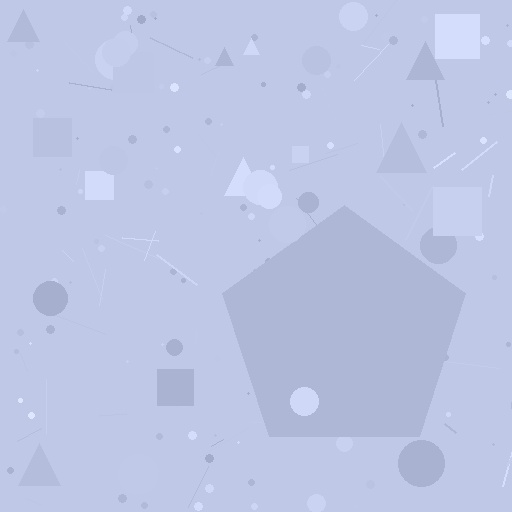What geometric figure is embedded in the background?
A pentagon is embedded in the background.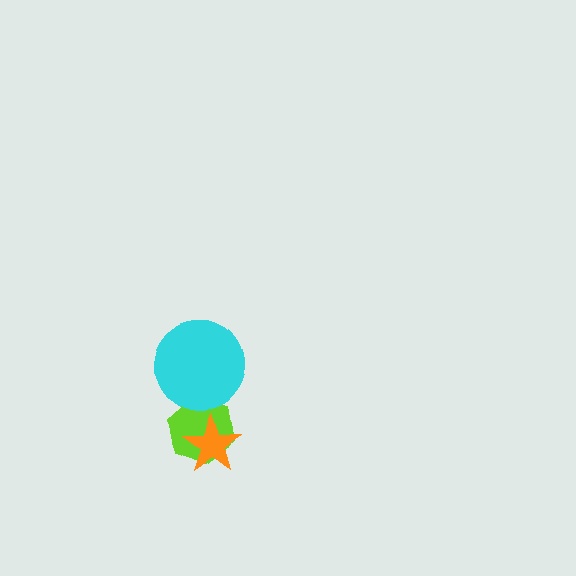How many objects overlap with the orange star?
1 object overlaps with the orange star.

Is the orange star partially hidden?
No, no other shape covers it.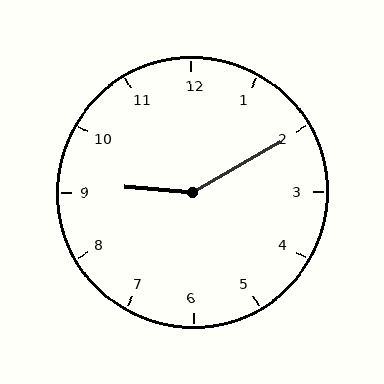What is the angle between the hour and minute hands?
Approximately 145 degrees.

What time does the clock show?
9:10.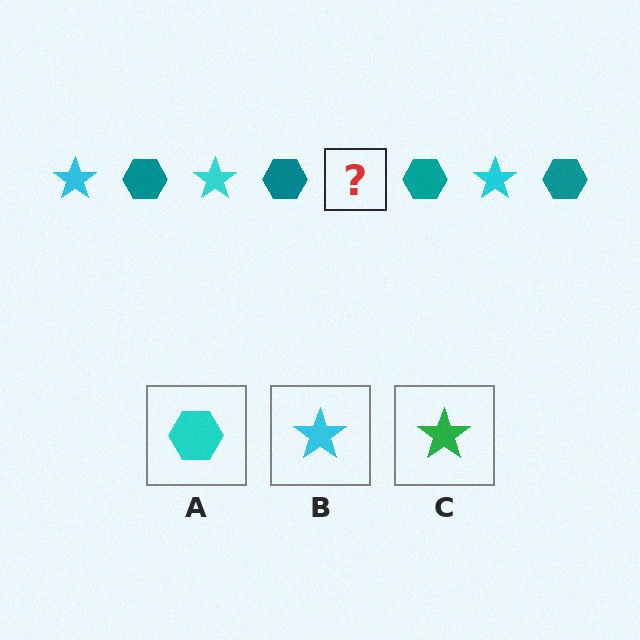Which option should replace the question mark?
Option B.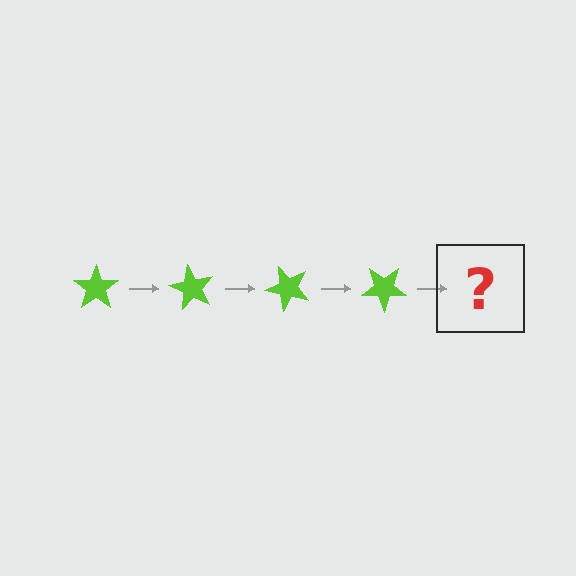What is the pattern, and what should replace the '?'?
The pattern is that the star rotates 60 degrees each step. The '?' should be a lime star rotated 240 degrees.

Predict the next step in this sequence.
The next step is a lime star rotated 240 degrees.